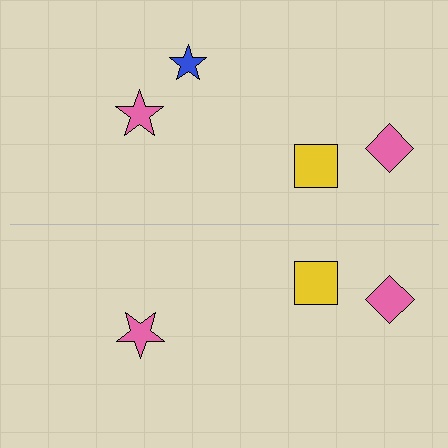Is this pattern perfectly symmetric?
No, the pattern is not perfectly symmetric. A blue star is missing from the bottom side.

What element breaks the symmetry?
A blue star is missing from the bottom side.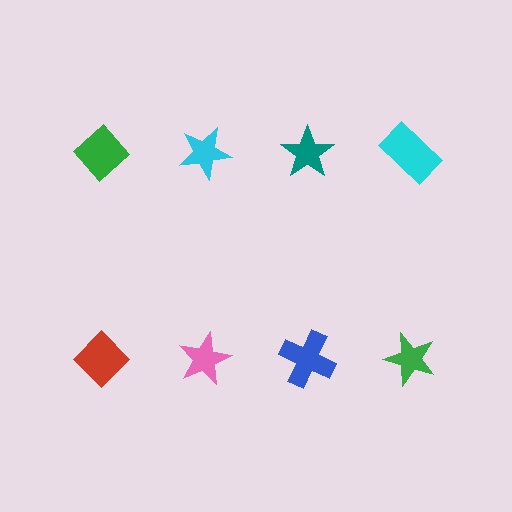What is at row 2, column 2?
A pink star.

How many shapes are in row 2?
4 shapes.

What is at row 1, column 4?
A cyan rectangle.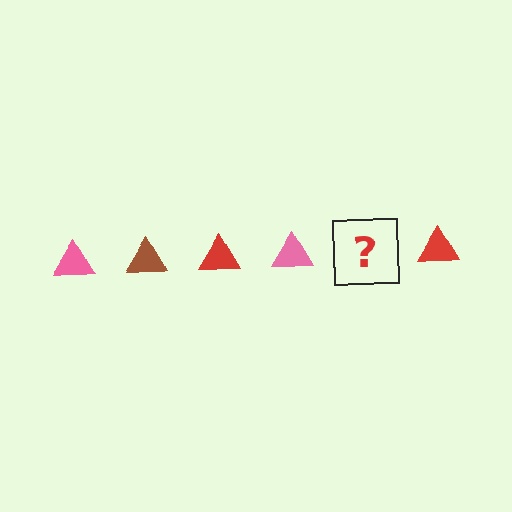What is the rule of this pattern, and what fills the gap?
The rule is that the pattern cycles through pink, brown, red triangles. The gap should be filled with a brown triangle.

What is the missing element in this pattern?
The missing element is a brown triangle.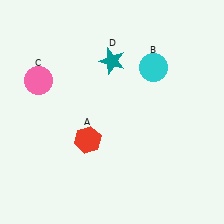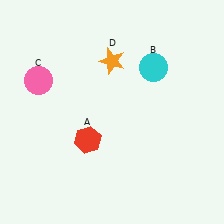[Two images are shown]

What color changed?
The star (D) changed from teal in Image 1 to orange in Image 2.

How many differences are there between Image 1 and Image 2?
There is 1 difference between the two images.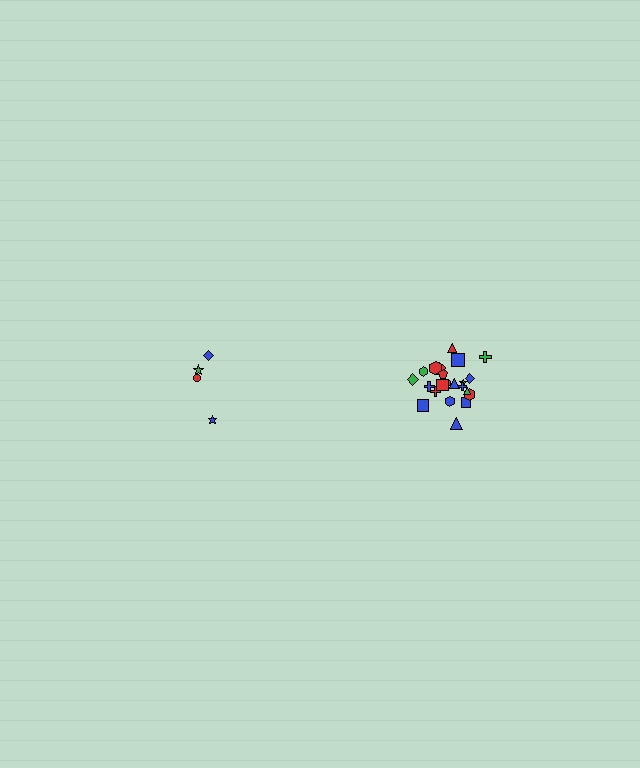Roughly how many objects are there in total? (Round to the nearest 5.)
Roughly 25 objects in total.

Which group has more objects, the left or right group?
The right group.